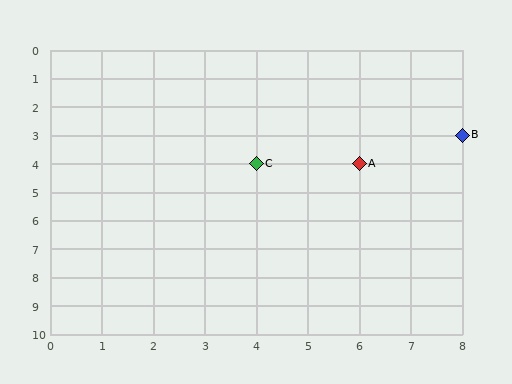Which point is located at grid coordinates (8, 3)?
Point B is at (8, 3).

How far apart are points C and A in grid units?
Points C and A are 2 columns apart.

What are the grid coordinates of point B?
Point B is at grid coordinates (8, 3).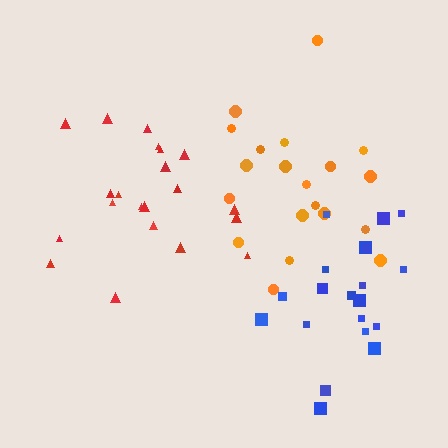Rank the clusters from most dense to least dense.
red, blue, orange.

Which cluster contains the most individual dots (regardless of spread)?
Red (21).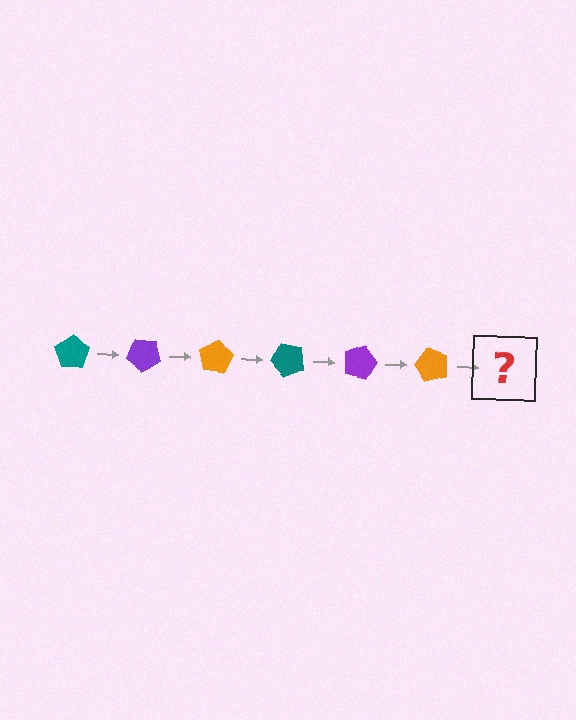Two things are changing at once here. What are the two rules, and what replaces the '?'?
The two rules are that it rotates 40 degrees each step and the color cycles through teal, purple, and orange. The '?' should be a teal pentagon, rotated 240 degrees from the start.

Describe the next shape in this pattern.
It should be a teal pentagon, rotated 240 degrees from the start.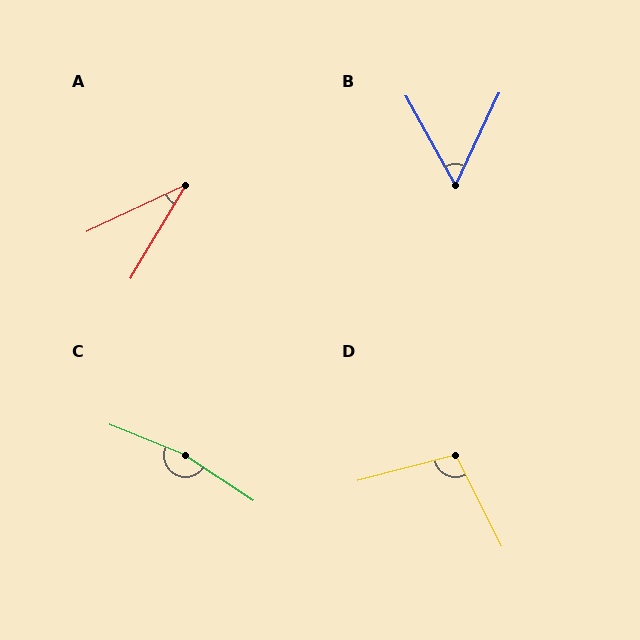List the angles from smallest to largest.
A (34°), B (54°), D (102°), C (169°).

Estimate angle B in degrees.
Approximately 54 degrees.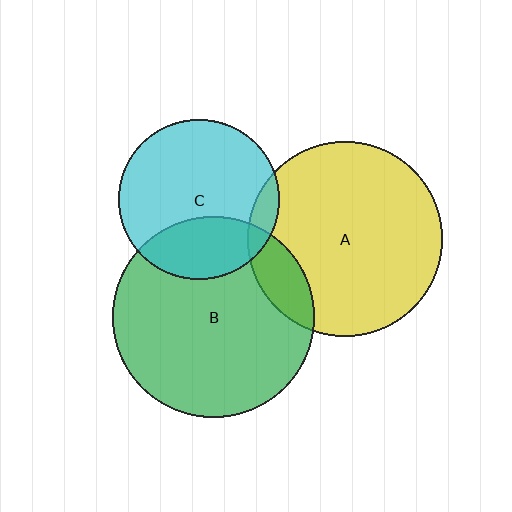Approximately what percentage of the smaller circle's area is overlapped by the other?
Approximately 15%.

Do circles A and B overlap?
Yes.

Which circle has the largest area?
Circle B (green).